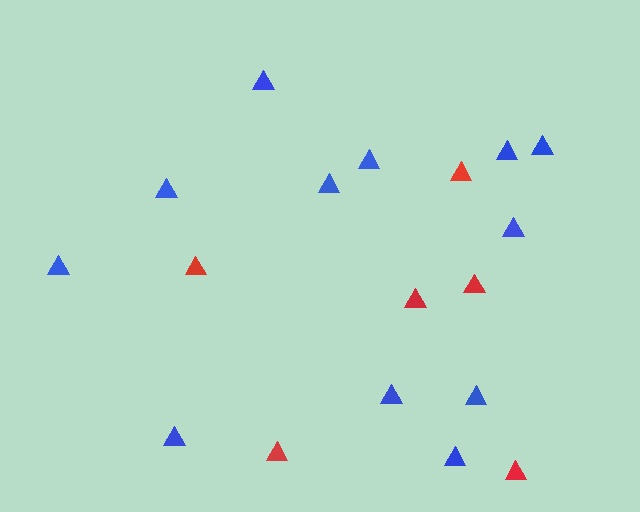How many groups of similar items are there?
There are 2 groups: one group of red triangles (6) and one group of blue triangles (12).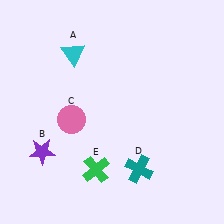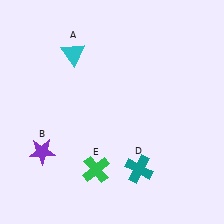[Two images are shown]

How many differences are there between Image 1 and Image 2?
There is 1 difference between the two images.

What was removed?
The pink circle (C) was removed in Image 2.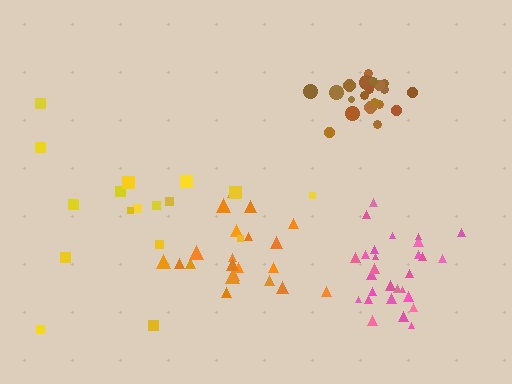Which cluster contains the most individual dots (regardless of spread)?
Pink (28).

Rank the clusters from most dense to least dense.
brown, pink, orange, yellow.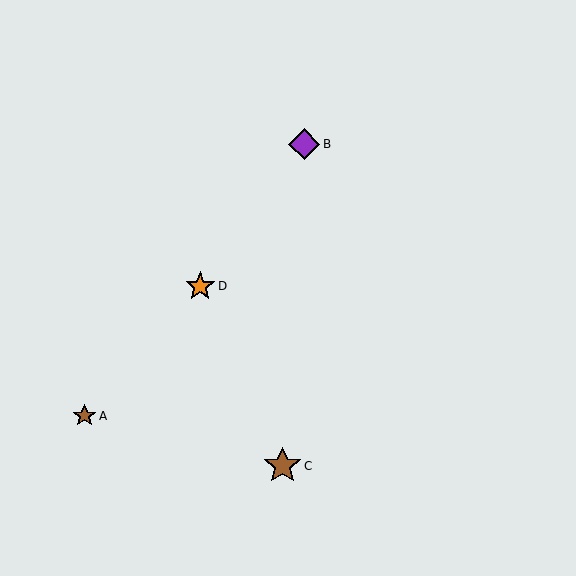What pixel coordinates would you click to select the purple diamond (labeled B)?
Click at (304, 144) to select the purple diamond B.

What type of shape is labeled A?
Shape A is a brown star.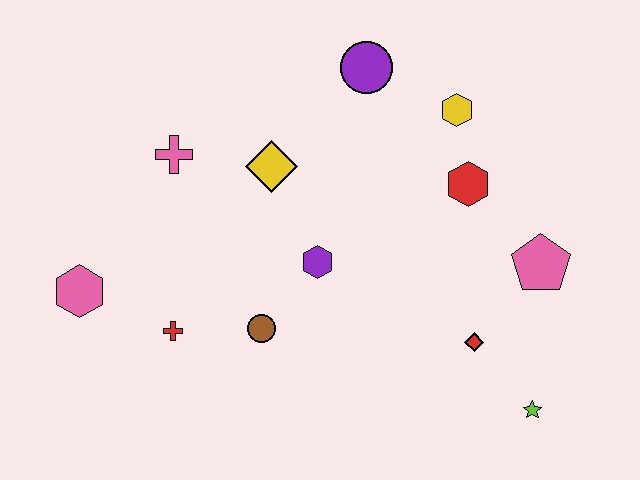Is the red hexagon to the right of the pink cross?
Yes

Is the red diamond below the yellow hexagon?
Yes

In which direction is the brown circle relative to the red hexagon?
The brown circle is to the left of the red hexagon.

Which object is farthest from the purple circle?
The lime star is farthest from the purple circle.